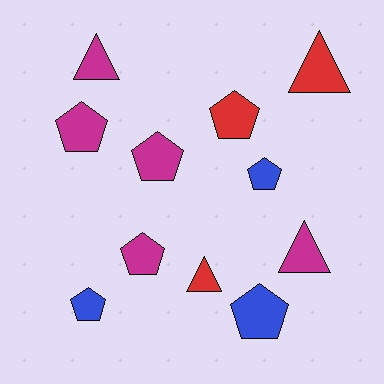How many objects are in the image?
There are 11 objects.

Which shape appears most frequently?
Pentagon, with 7 objects.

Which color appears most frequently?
Magenta, with 5 objects.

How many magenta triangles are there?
There are 2 magenta triangles.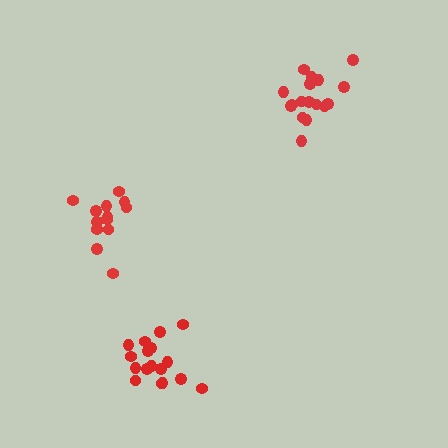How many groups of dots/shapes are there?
There are 3 groups.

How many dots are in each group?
Group 1: 17 dots, Group 2: 13 dots, Group 3: 17 dots (47 total).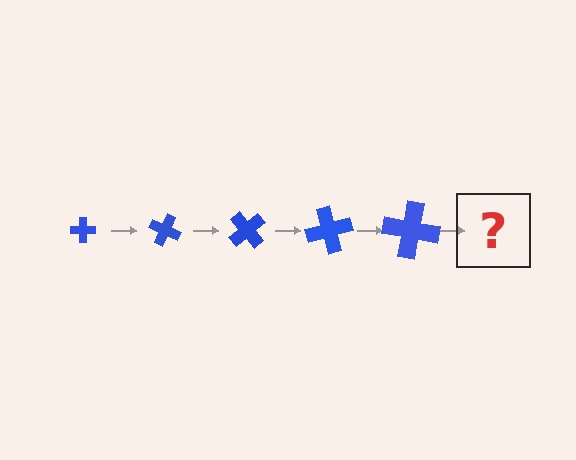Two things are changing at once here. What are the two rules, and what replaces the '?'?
The two rules are that the cross grows larger each step and it rotates 25 degrees each step. The '?' should be a cross, larger than the previous one and rotated 125 degrees from the start.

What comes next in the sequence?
The next element should be a cross, larger than the previous one and rotated 125 degrees from the start.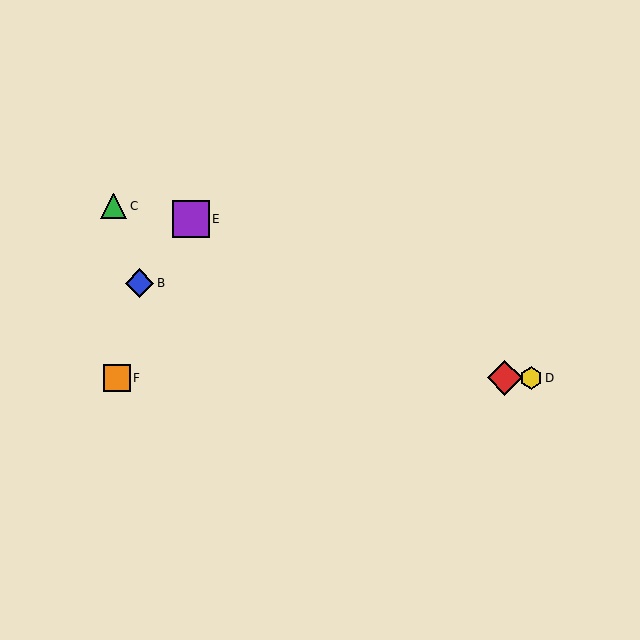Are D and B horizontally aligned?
No, D is at y≈378 and B is at y≈283.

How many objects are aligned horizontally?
3 objects (A, D, F) are aligned horizontally.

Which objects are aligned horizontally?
Objects A, D, F are aligned horizontally.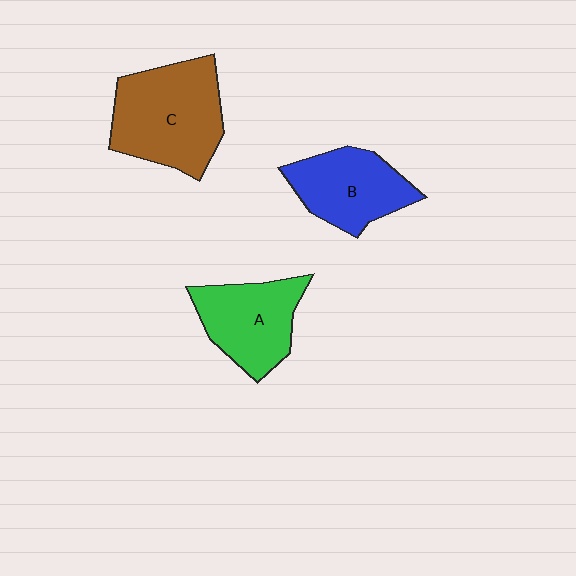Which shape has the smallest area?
Shape B (blue).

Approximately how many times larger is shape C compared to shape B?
Approximately 1.4 times.